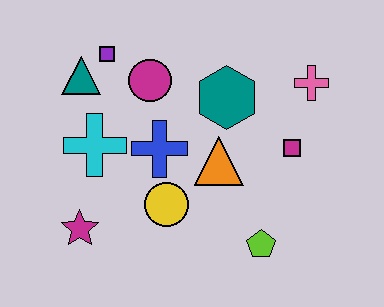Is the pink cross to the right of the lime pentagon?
Yes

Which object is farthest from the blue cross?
The pink cross is farthest from the blue cross.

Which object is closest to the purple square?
The teal triangle is closest to the purple square.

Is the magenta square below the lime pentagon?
No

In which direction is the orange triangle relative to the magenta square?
The orange triangle is to the left of the magenta square.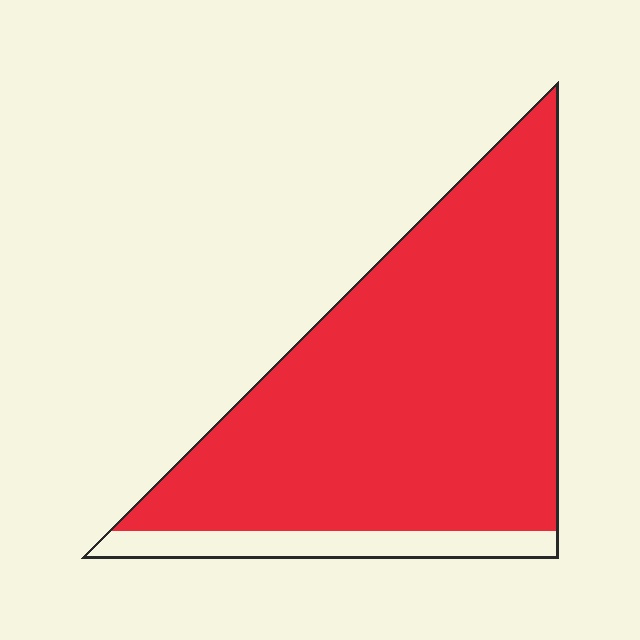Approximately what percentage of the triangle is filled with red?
Approximately 90%.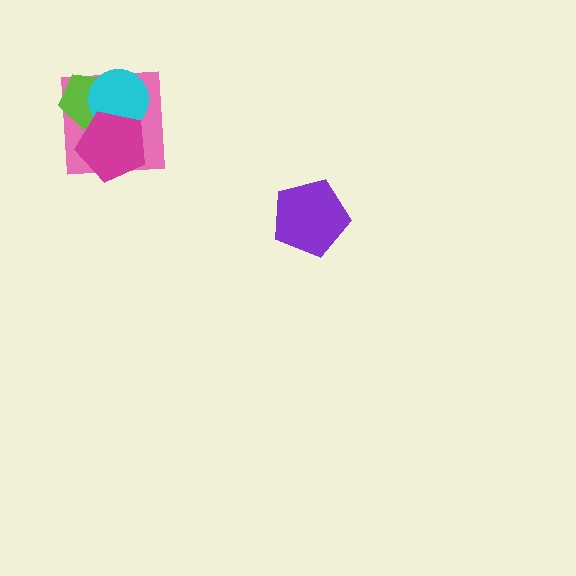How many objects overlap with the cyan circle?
3 objects overlap with the cyan circle.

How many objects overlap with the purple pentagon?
0 objects overlap with the purple pentagon.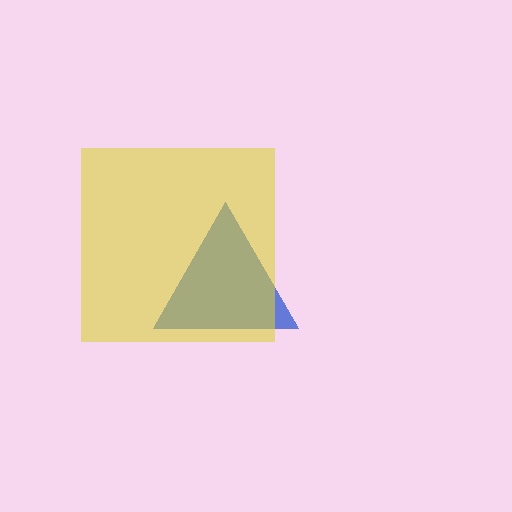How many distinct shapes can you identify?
There are 2 distinct shapes: a blue triangle, a yellow square.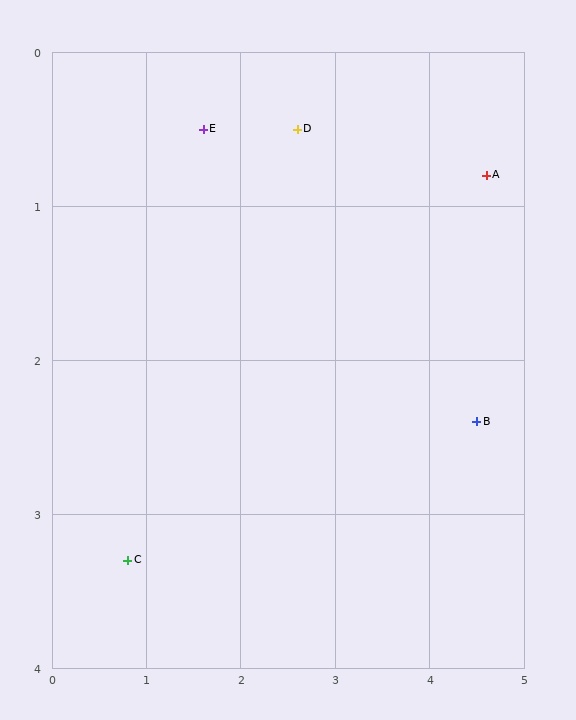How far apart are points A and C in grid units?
Points A and C are about 4.5 grid units apart.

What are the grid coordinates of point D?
Point D is at approximately (2.6, 0.5).